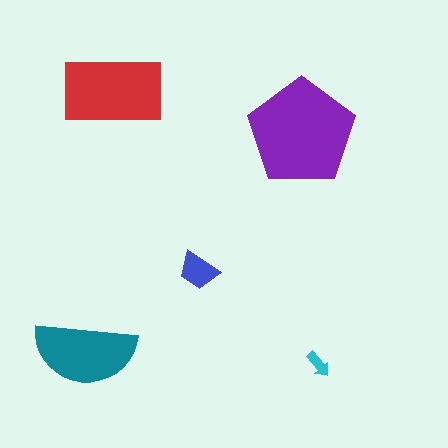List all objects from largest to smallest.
The purple pentagon, the red rectangle, the teal semicircle, the blue trapezoid, the cyan arrow.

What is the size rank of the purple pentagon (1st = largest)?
1st.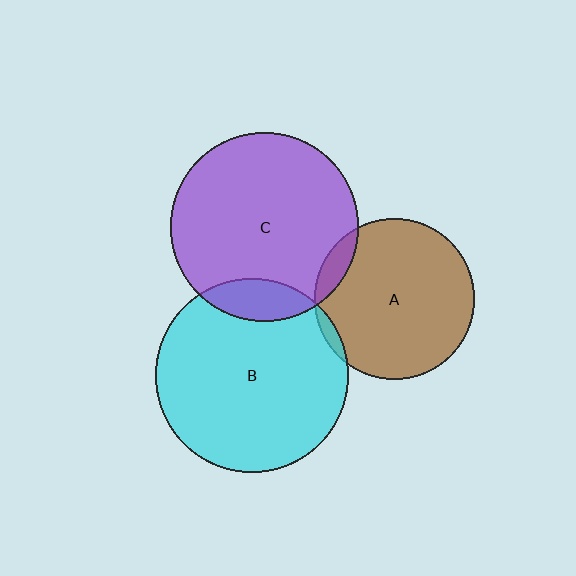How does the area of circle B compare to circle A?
Approximately 1.4 times.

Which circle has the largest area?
Circle B (cyan).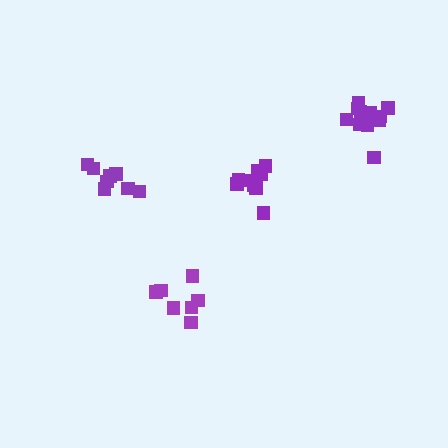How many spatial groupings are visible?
There are 4 spatial groupings.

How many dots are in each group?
Group 1: 7 dots, Group 2: 11 dots, Group 3: 9 dots, Group 4: 8 dots (35 total).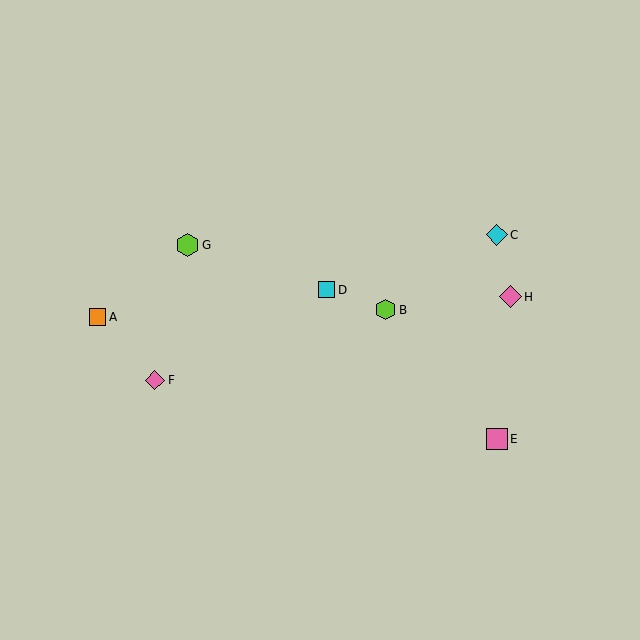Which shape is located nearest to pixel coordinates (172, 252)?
The lime hexagon (labeled G) at (187, 245) is nearest to that location.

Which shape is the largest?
The lime hexagon (labeled G) is the largest.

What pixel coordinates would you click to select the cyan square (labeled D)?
Click at (327, 290) to select the cyan square D.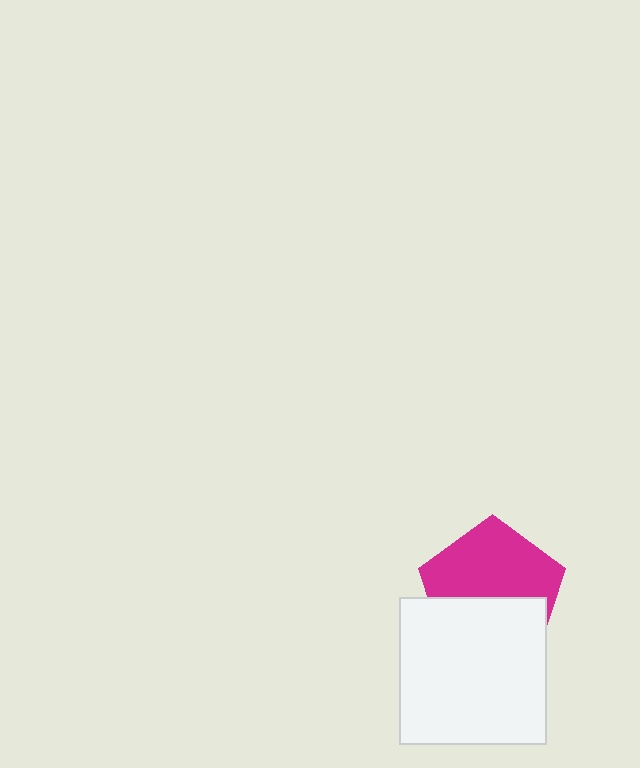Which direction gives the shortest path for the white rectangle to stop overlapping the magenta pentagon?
Moving down gives the shortest separation.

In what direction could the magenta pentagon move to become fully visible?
The magenta pentagon could move up. That would shift it out from behind the white rectangle entirely.